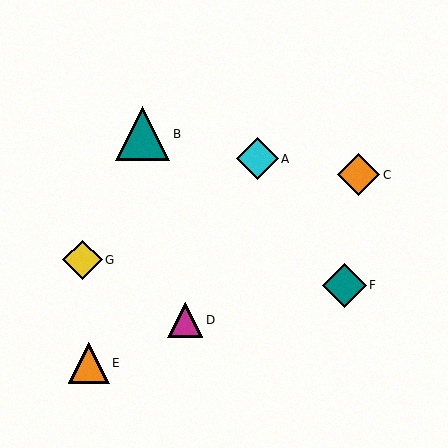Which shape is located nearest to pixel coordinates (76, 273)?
The yellow diamond (labeled G) at (83, 260) is nearest to that location.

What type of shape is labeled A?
Shape A is a cyan diamond.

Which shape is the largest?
The teal triangle (labeled B) is the largest.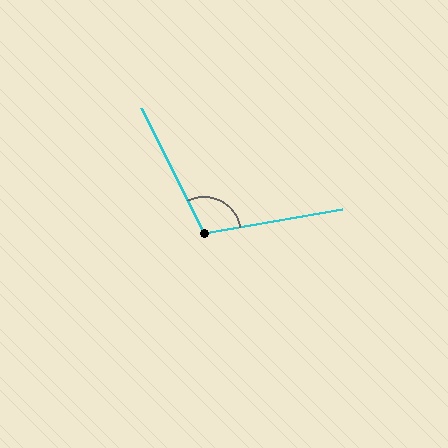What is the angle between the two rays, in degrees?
Approximately 107 degrees.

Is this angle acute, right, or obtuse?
It is obtuse.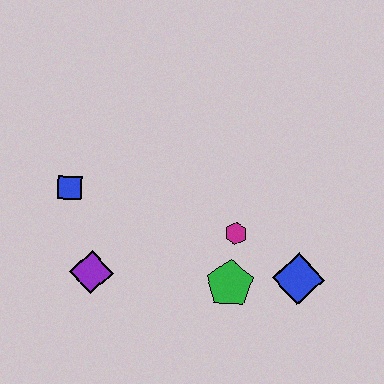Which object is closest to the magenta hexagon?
The green pentagon is closest to the magenta hexagon.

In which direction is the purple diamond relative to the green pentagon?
The purple diamond is to the left of the green pentagon.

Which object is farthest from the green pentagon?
The blue square is farthest from the green pentagon.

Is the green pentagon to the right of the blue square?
Yes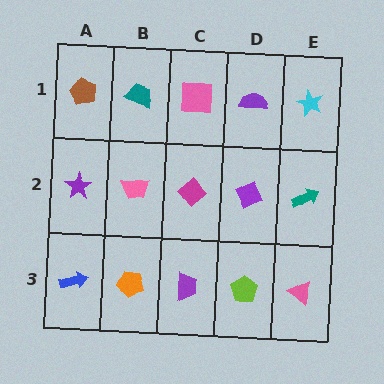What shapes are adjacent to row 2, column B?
A teal trapezoid (row 1, column B), an orange pentagon (row 3, column B), a purple star (row 2, column A), a magenta diamond (row 2, column C).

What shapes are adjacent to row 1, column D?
A purple diamond (row 2, column D), a pink square (row 1, column C), a cyan star (row 1, column E).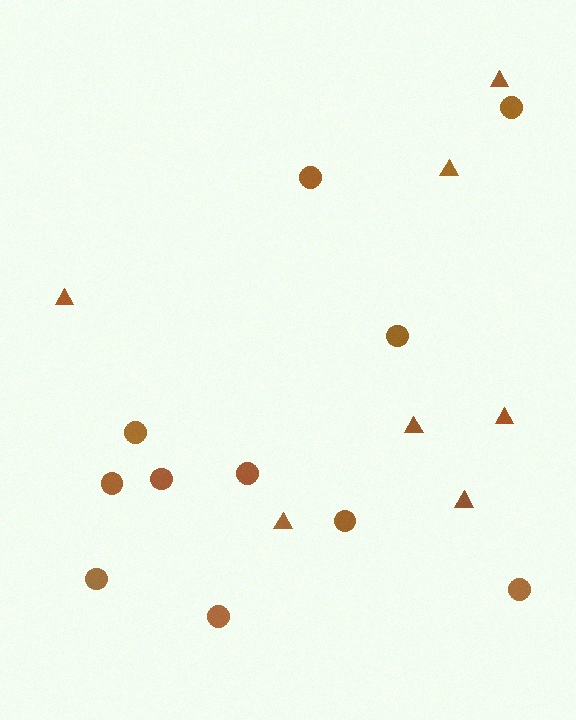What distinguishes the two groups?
There are 2 groups: one group of triangles (7) and one group of circles (11).